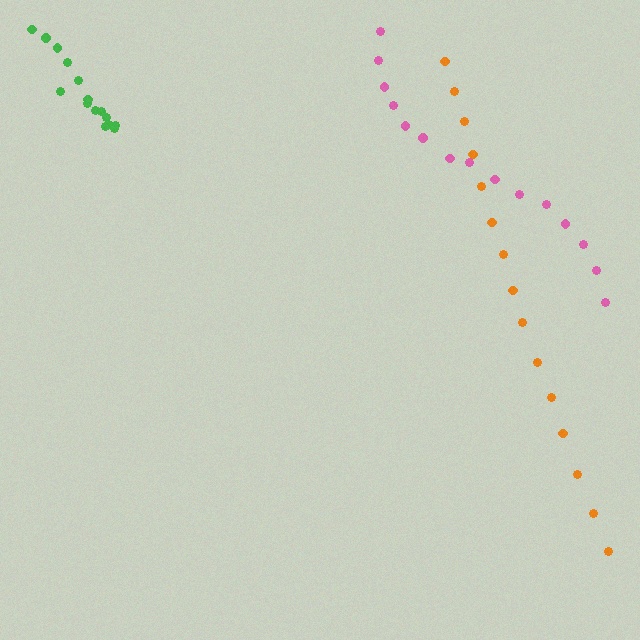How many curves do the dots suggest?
There are 3 distinct paths.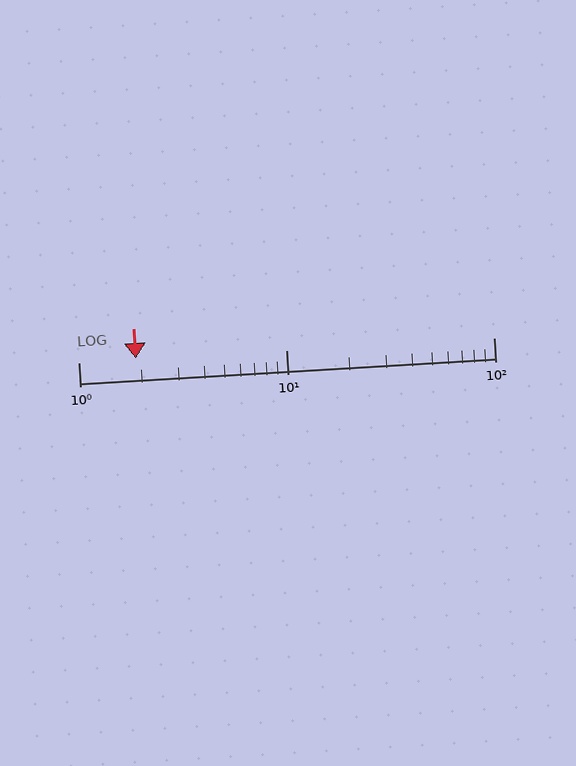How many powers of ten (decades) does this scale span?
The scale spans 2 decades, from 1 to 100.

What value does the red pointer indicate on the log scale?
The pointer indicates approximately 1.9.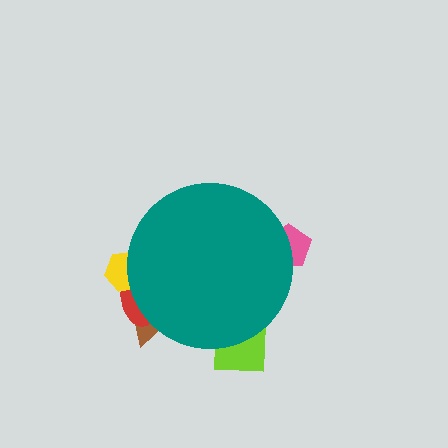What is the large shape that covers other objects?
A teal circle.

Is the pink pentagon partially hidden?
Yes, the pink pentagon is partially hidden behind the teal circle.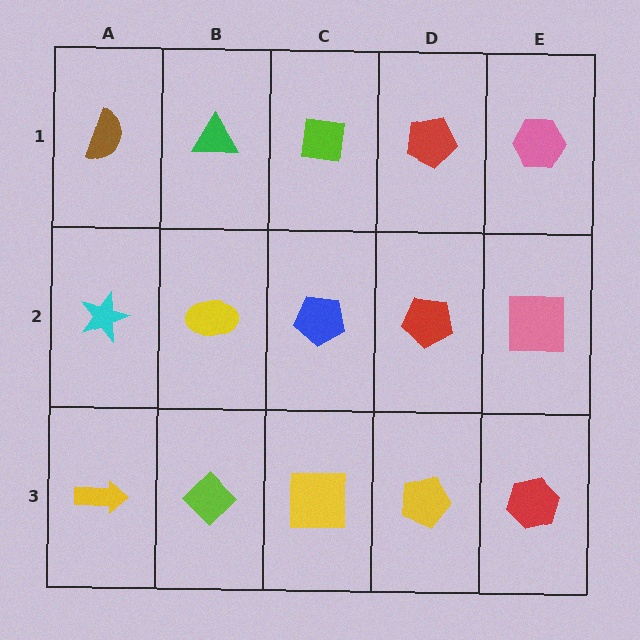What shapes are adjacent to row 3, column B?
A yellow ellipse (row 2, column B), a yellow arrow (row 3, column A), a yellow square (row 3, column C).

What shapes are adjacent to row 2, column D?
A red pentagon (row 1, column D), a yellow pentagon (row 3, column D), a blue pentagon (row 2, column C), a pink square (row 2, column E).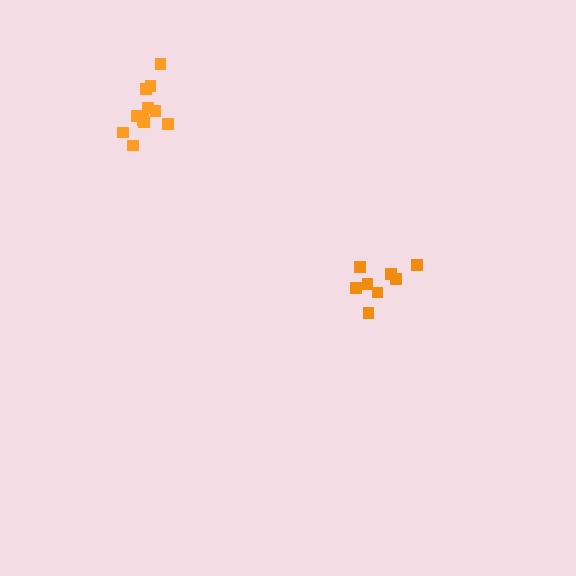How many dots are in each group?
Group 1: 12 dots, Group 2: 8 dots (20 total).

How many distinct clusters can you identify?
There are 2 distinct clusters.